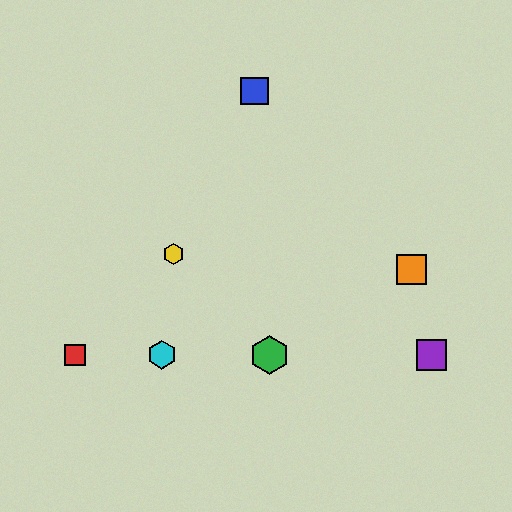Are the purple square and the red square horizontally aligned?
Yes, both are at y≈355.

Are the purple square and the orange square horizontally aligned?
No, the purple square is at y≈355 and the orange square is at y≈270.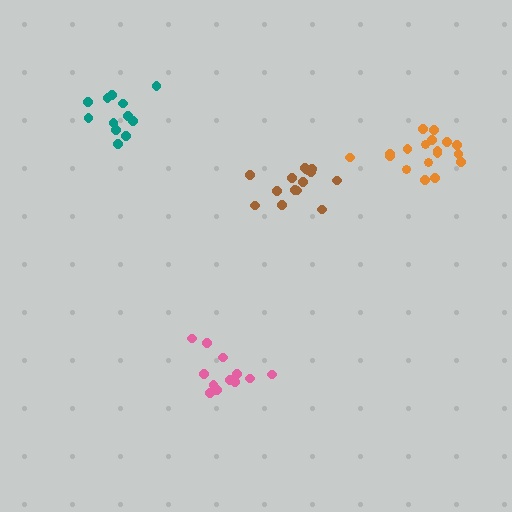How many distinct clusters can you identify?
There are 4 distinct clusters.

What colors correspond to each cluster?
The clusters are colored: pink, orange, brown, teal.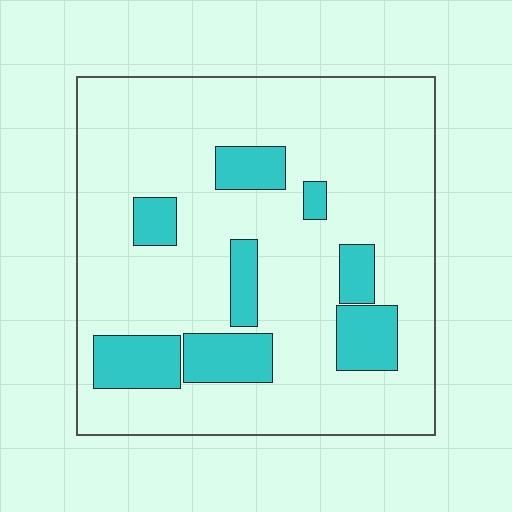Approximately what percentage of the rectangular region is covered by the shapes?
Approximately 20%.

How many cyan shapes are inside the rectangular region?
8.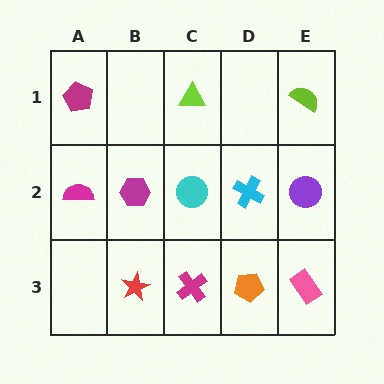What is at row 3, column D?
An orange pentagon.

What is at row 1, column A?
A magenta pentagon.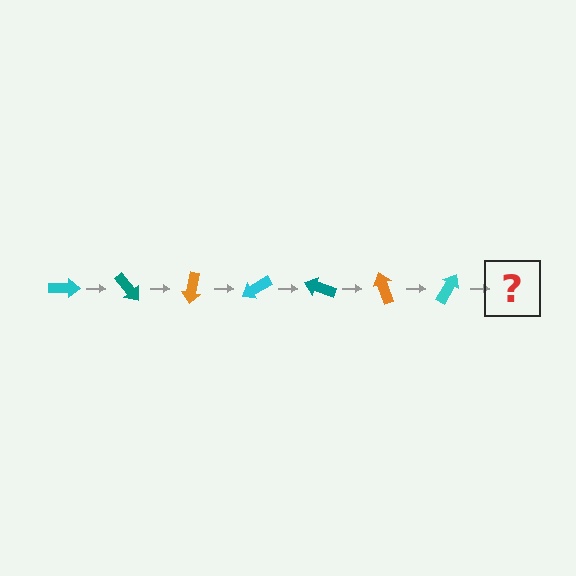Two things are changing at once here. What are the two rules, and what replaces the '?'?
The two rules are that it rotates 50 degrees each step and the color cycles through cyan, teal, and orange. The '?' should be a teal arrow, rotated 350 degrees from the start.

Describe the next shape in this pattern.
It should be a teal arrow, rotated 350 degrees from the start.